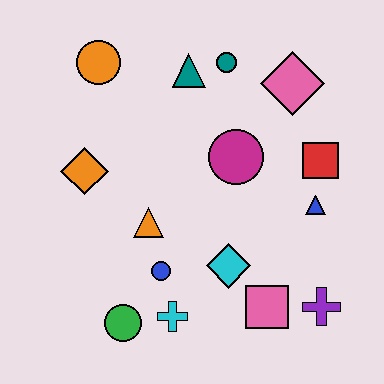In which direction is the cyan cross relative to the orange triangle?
The cyan cross is below the orange triangle.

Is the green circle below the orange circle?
Yes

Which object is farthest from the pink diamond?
The green circle is farthest from the pink diamond.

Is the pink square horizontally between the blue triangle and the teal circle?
Yes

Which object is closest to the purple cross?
The pink square is closest to the purple cross.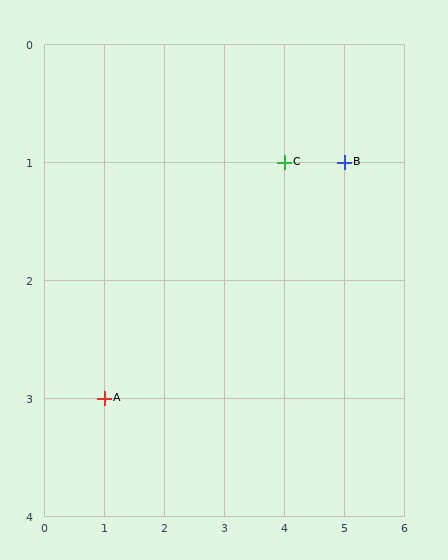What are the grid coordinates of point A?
Point A is at grid coordinates (1, 3).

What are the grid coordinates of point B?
Point B is at grid coordinates (5, 1).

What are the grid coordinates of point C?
Point C is at grid coordinates (4, 1).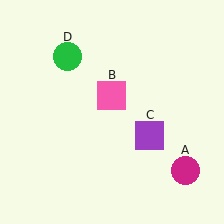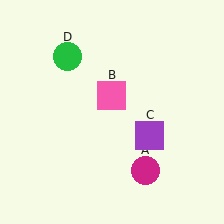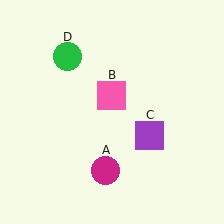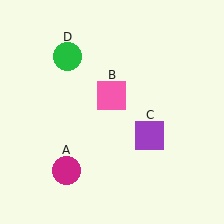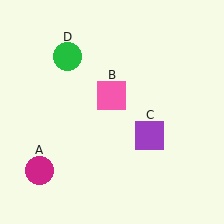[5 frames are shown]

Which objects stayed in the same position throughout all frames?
Pink square (object B) and purple square (object C) and green circle (object D) remained stationary.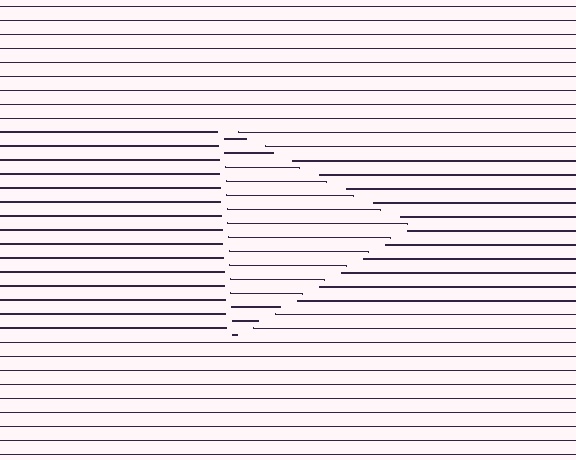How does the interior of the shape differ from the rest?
The interior of the shape contains the same grating, shifted by half a period — the contour is defined by the phase discontinuity where line-ends from the inner and outer gratings abut.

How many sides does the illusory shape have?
3 sides — the line-ends trace a triangle.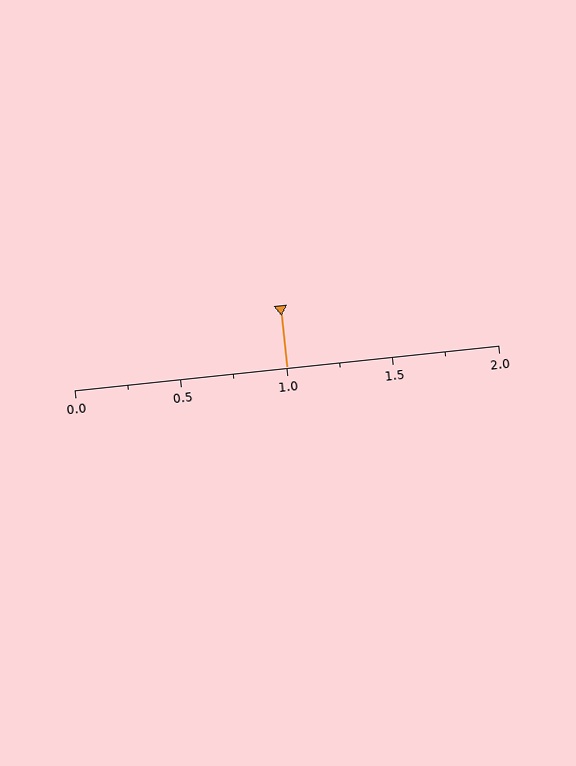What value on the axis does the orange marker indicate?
The marker indicates approximately 1.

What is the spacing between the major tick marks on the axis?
The major ticks are spaced 0.5 apart.